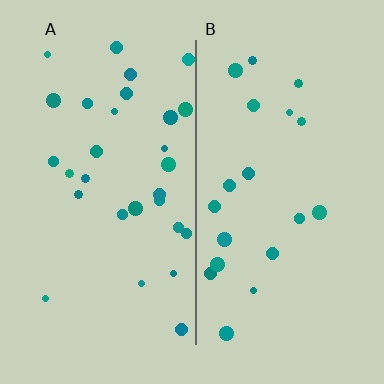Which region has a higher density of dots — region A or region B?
A (the left).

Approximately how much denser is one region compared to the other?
Approximately 1.5× — region A over region B.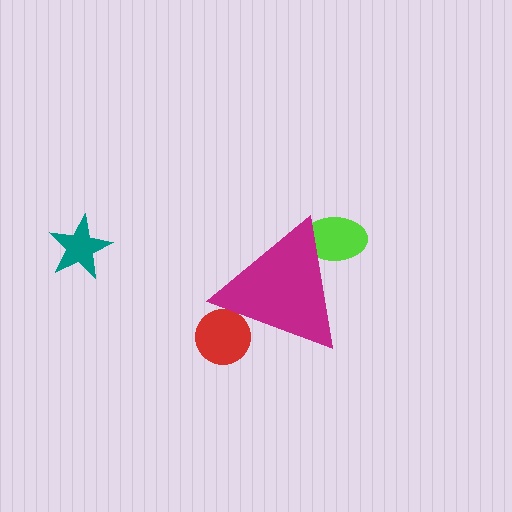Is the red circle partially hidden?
Yes, the red circle is partially hidden behind the magenta triangle.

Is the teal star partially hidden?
No, the teal star is fully visible.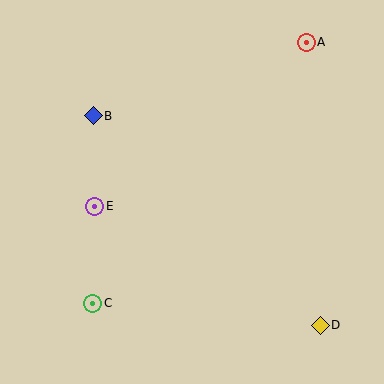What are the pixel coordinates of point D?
Point D is at (320, 325).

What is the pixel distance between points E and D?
The distance between E and D is 255 pixels.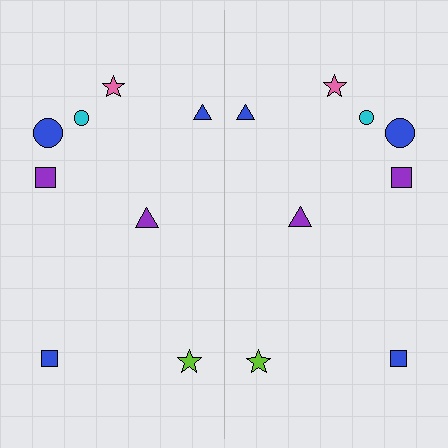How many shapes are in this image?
There are 16 shapes in this image.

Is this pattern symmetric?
Yes, this pattern has bilateral (reflection) symmetry.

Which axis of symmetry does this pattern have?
The pattern has a vertical axis of symmetry running through the center of the image.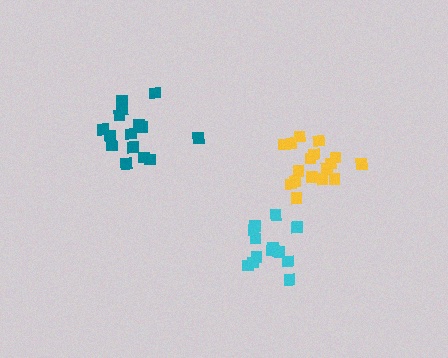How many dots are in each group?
Group 1: 14 dots, Group 2: 16 dots, Group 3: 18 dots (48 total).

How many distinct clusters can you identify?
There are 3 distinct clusters.